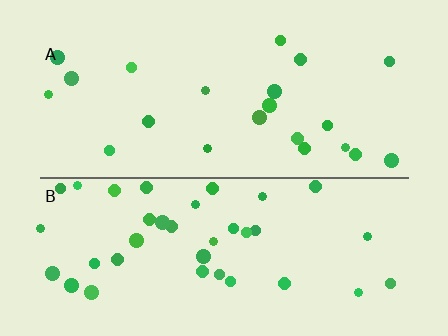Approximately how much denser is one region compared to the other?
Approximately 1.7× — region B over region A.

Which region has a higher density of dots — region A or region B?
B (the bottom).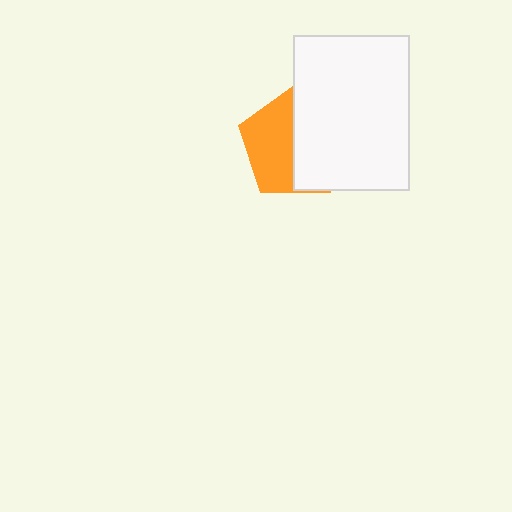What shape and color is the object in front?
The object in front is a white rectangle.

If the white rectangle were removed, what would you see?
You would see the complete orange pentagon.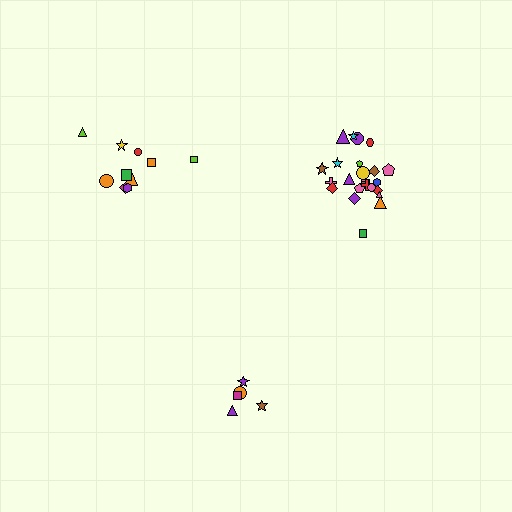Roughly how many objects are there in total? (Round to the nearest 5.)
Roughly 40 objects in total.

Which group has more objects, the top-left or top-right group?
The top-right group.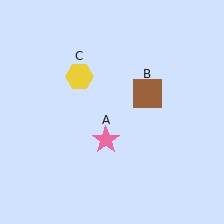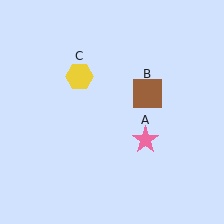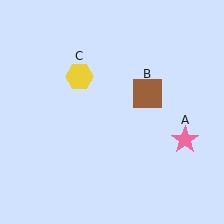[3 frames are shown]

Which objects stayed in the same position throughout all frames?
Brown square (object B) and yellow hexagon (object C) remained stationary.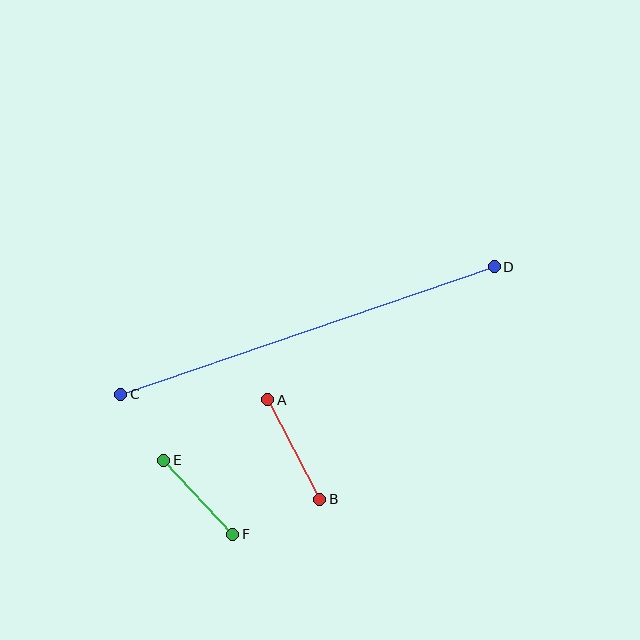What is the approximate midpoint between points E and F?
The midpoint is at approximately (198, 497) pixels.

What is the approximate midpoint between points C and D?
The midpoint is at approximately (308, 331) pixels.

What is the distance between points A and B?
The distance is approximately 113 pixels.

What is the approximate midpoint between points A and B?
The midpoint is at approximately (294, 450) pixels.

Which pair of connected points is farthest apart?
Points C and D are farthest apart.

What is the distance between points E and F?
The distance is approximately 101 pixels.